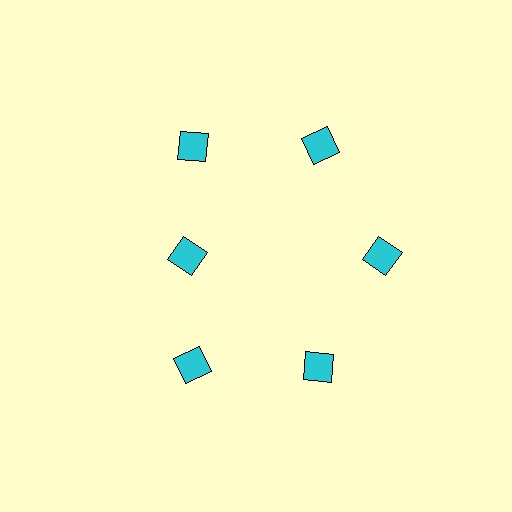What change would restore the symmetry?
The symmetry would be restored by moving it outward, back onto the ring so that all 6 diamonds sit at equal angles and equal distance from the center.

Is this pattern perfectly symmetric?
No. The 6 cyan diamonds are arranged in a ring, but one element near the 9 o'clock position is pulled inward toward the center, breaking the 6-fold rotational symmetry.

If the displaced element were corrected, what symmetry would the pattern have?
It would have 6-fold rotational symmetry — the pattern would map onto itself every 60 degrees.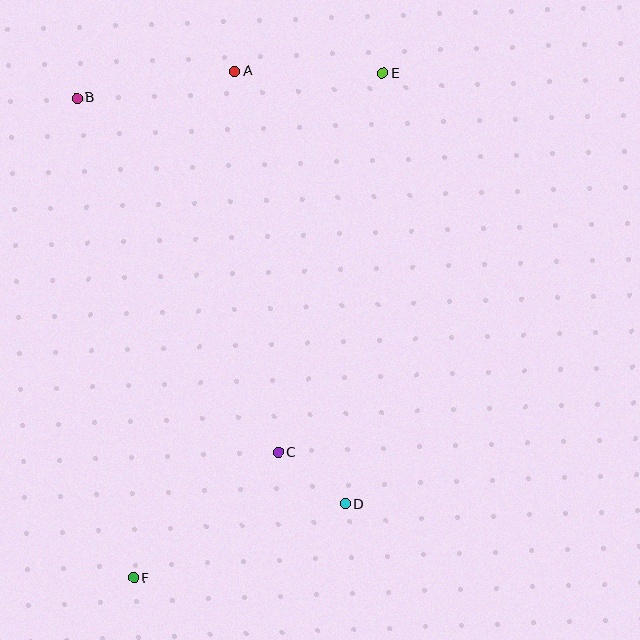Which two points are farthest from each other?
Points E and F are farthest from each other.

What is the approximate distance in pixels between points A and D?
The distance between A and D is approximately 447 pixels.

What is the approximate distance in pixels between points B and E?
The distance between B and E is approximately 307 pixels.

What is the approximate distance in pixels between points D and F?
The distance between D and F is approximately 224 pixels.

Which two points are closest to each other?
Points C and D are closest to each other.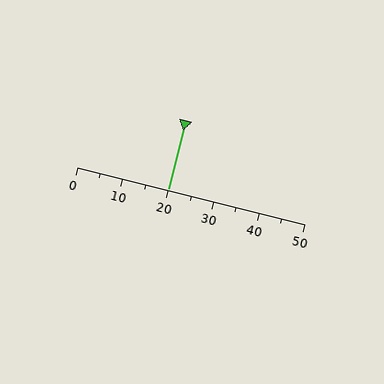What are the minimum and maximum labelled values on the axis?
The axis runs from 0 to 50.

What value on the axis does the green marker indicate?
The marker indicates approximately 20.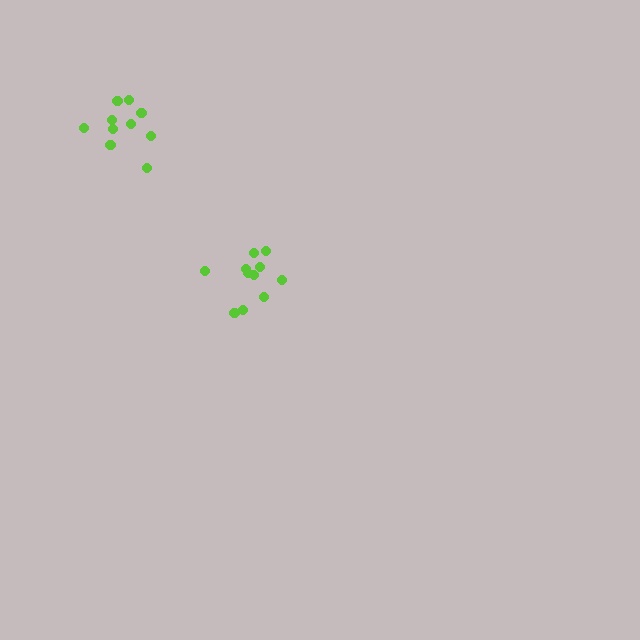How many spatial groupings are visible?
There are 2 spatial groupings.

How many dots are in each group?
Group 1: 11 dots, Group 2: 10 dots (21 total).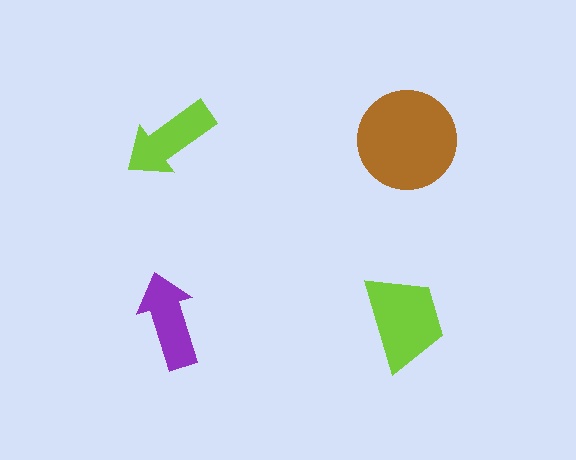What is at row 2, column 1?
A purple arrow.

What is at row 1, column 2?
A brown circle.